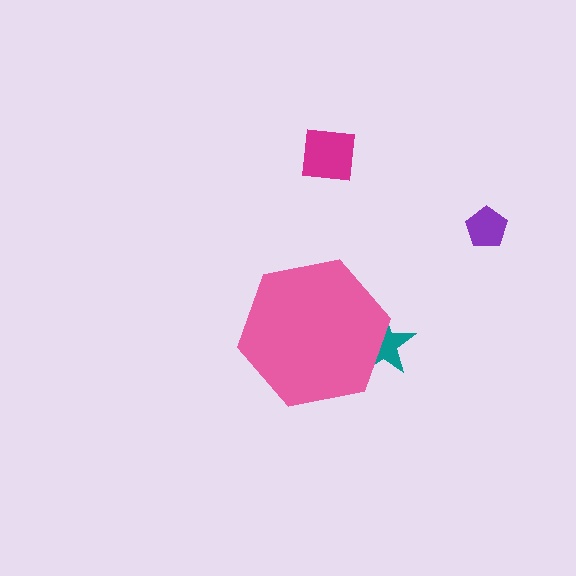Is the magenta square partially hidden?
No, the magenta square is fully visible.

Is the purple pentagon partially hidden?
No, the purple pentagon is fully visible.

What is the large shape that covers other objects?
A pink hexagon.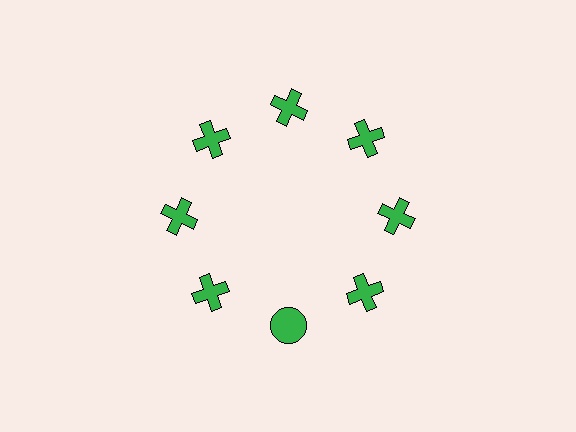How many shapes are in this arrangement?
There are 8 shapes arranged in a ring pattern.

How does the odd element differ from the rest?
It has a different shape: circle instead of cross.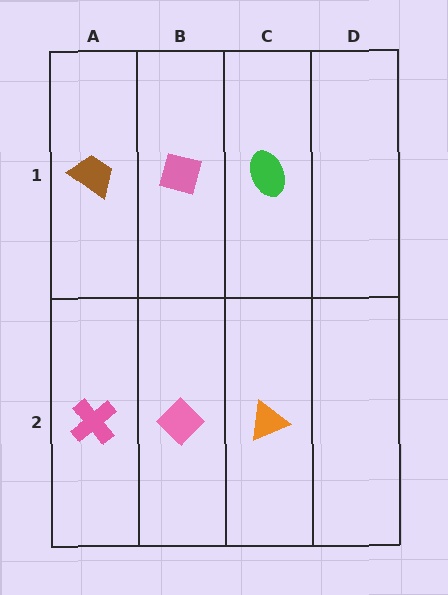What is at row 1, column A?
A brown trapezoid.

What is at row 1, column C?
A green ellipse.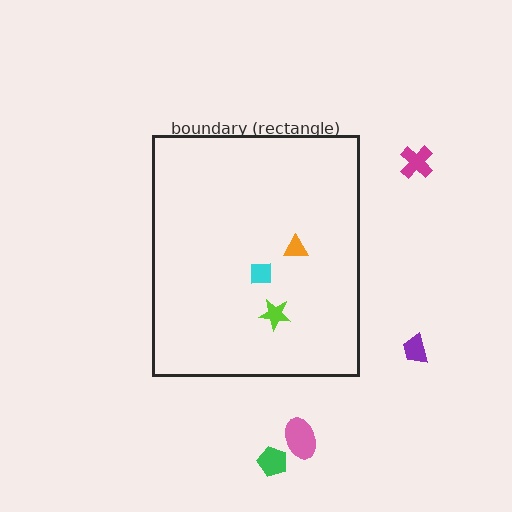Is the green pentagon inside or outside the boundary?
Outside.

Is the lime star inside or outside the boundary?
Inside.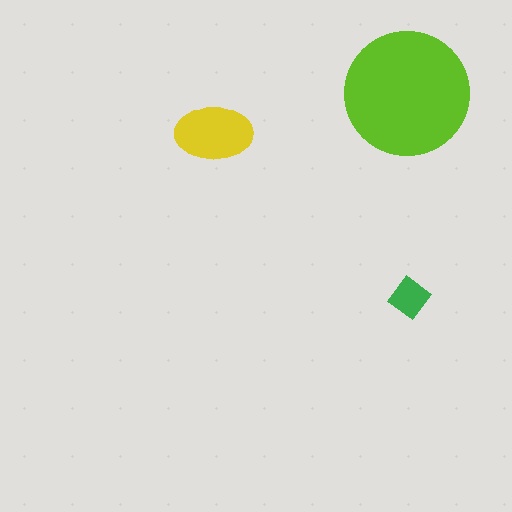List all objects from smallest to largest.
The green diamond, the yellow ellipse, the lime circle.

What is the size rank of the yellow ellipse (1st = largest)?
2nd.